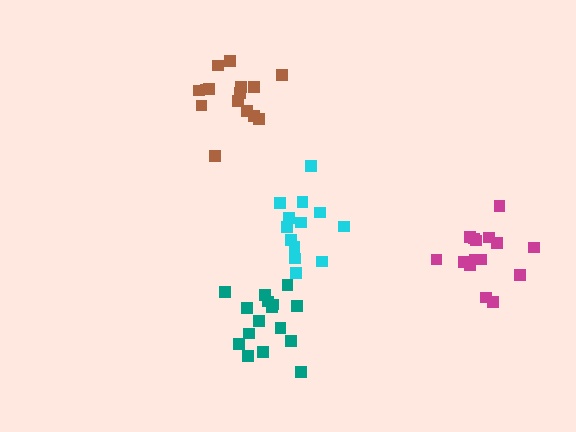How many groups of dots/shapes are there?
There are 4 groups.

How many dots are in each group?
Group 1: 15 dots, Group 2: 16 dots, Group 3: 16 dots, Group 4: 13 dots (60 total).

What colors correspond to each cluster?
The clusters are colored: brown, teal, magenta, cyan.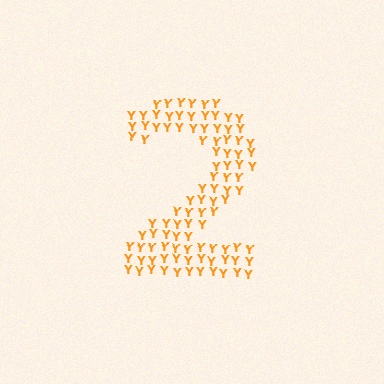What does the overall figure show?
The overall figure shows the digit 2.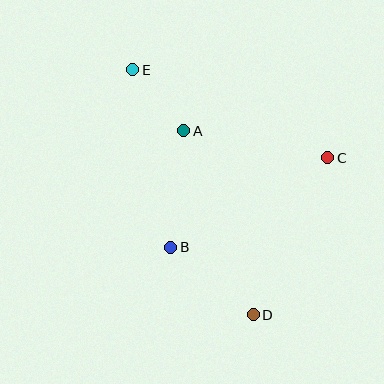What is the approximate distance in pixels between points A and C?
The distance between A and C is approximately 147 pixels.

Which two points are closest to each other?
Points A and E are closest to each other.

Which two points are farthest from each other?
Points D and E are farthest from each other.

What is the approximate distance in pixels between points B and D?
The distance between B and D is approximately 107 pixels.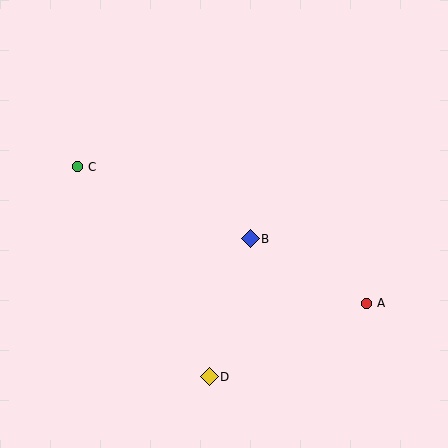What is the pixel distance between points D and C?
The distance between D and C is 248 pixels.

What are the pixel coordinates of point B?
Point B is at (250, 239).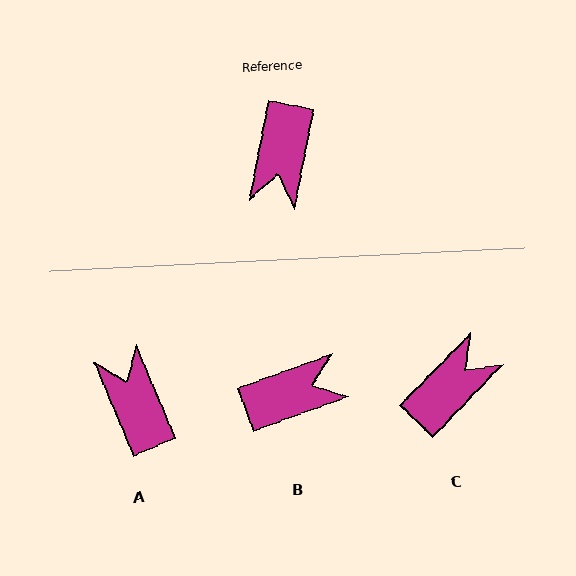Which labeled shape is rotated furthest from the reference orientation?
C, about 147 degrees away.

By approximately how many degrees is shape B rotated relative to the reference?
Approximately 121 degrees counter-clockwise.